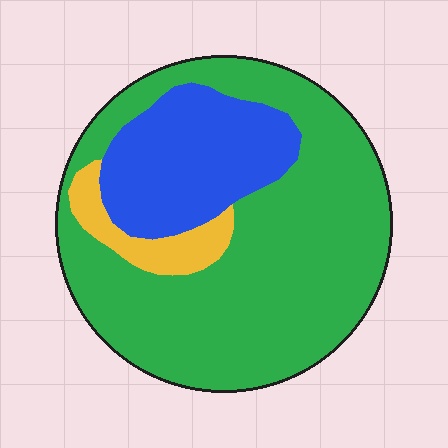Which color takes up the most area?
Green, at roughly 70%.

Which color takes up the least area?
Yellow, at roughly 10%.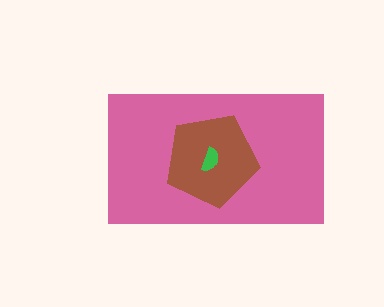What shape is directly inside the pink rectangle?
The brown pentagon.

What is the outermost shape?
The pink rectangle.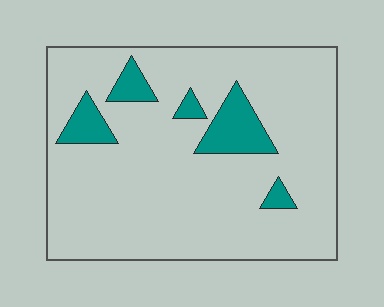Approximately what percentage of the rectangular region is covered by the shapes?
Approximately 10%.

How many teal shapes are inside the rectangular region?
5.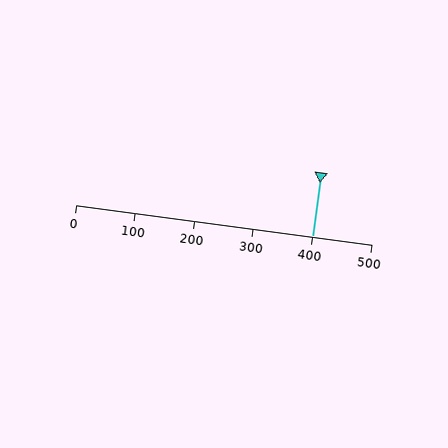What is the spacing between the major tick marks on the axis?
The major ticks are spaced 100 apart.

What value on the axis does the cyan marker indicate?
The marker indicates approximately 400.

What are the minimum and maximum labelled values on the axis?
The axis runs from 0 to 500.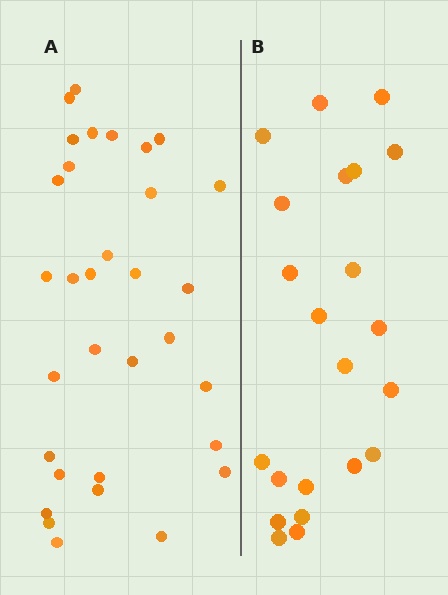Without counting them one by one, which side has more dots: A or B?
Region A (the left region) has more dots.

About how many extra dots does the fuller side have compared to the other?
Region A has roughly 10 or so more dots than region B.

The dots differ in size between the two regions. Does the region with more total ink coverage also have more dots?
No. Region B has more total ink coverage because its dots are larger, but region A actually contains more individual dots. Total area can be misleading — the number of items is what matters here.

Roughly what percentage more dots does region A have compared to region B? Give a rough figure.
About 45% more.